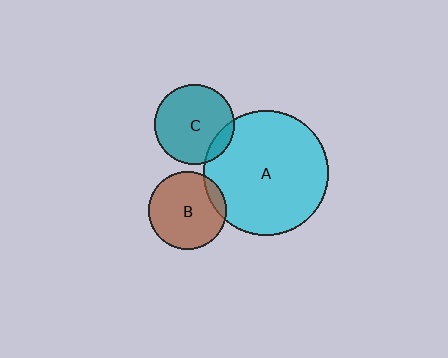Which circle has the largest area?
Circle A (cyan).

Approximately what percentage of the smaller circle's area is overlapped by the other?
Approximately 10%.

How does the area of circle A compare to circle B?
Approximately 2.6 times.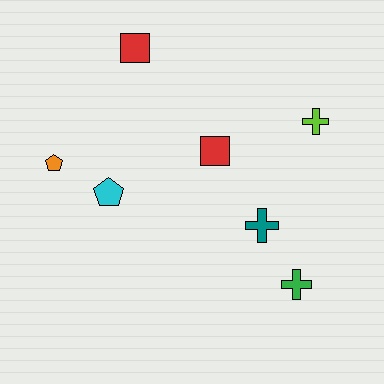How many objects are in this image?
There are 7 objects.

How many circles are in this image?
There are no circles.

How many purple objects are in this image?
There are no purple objects.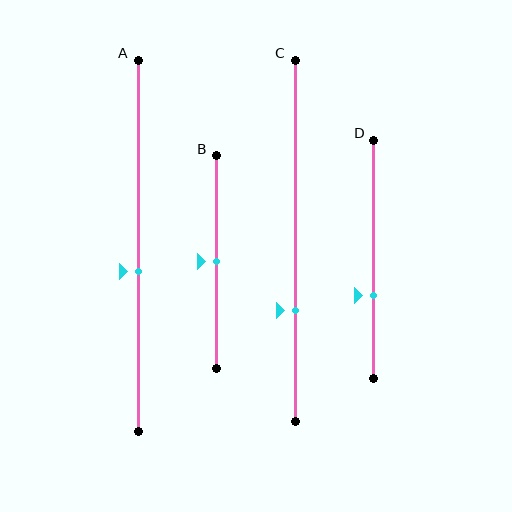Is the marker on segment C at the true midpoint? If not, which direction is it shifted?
No, the marker on segment C is shifted downward by about 19% of the segment length.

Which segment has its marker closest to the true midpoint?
Segment B has its marker closest to the true midpoint.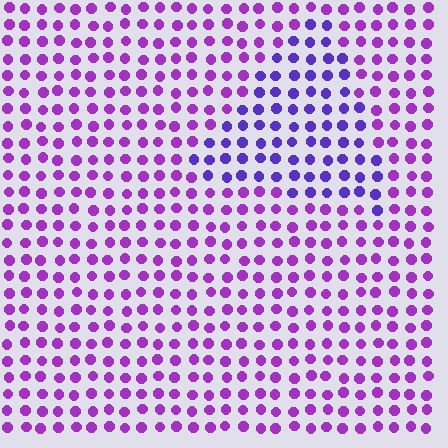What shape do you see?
I see a triangle.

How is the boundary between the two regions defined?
The boundary is defined purely by a slight shift in hue (about 32 degrees). Spacing, size, and orientation are identical on both sides.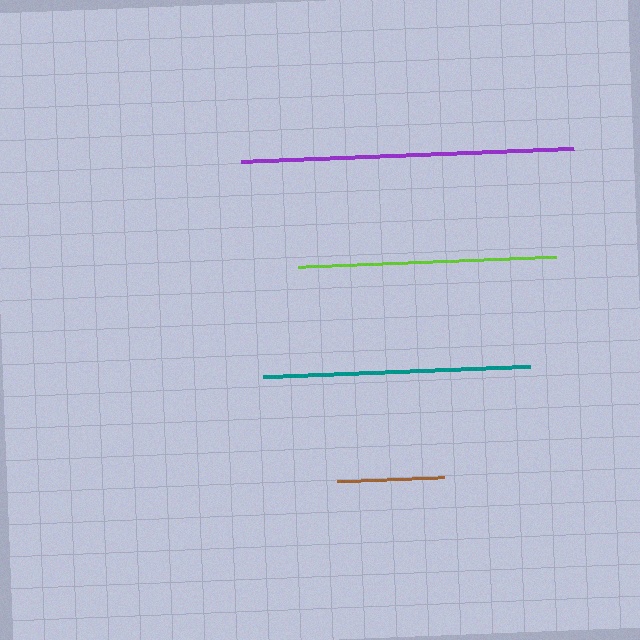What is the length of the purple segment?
The purple segment is approximately 332 pixels long.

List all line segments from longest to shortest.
From longest to shortest: purple, teal, lime, brown.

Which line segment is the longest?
The purple line is the longest at approximately 332 pixels.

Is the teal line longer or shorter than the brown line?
The teal line is longer than the brown line.